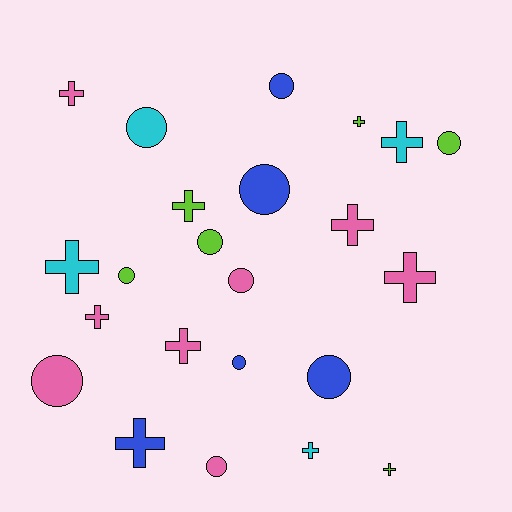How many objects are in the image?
There are 23 objects.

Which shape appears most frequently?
Cross, with 12 objects.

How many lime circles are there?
There are 3 lime circles.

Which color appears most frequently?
Pink, with 8 objects.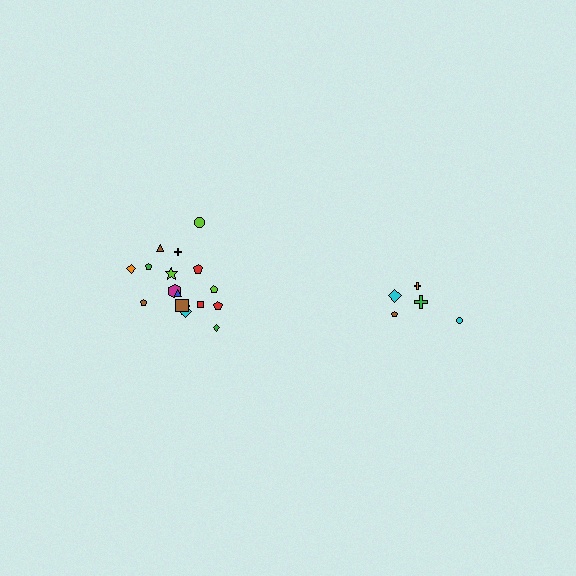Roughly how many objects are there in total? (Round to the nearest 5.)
Roughly 25 objects in total.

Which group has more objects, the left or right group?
The left group.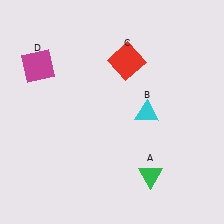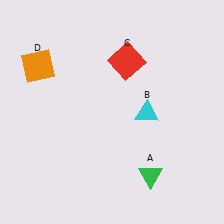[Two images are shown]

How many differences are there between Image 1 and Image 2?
There is 1 difference between the two images.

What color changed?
The square (D) changed from magenta in Image 1 to orange in Image 2.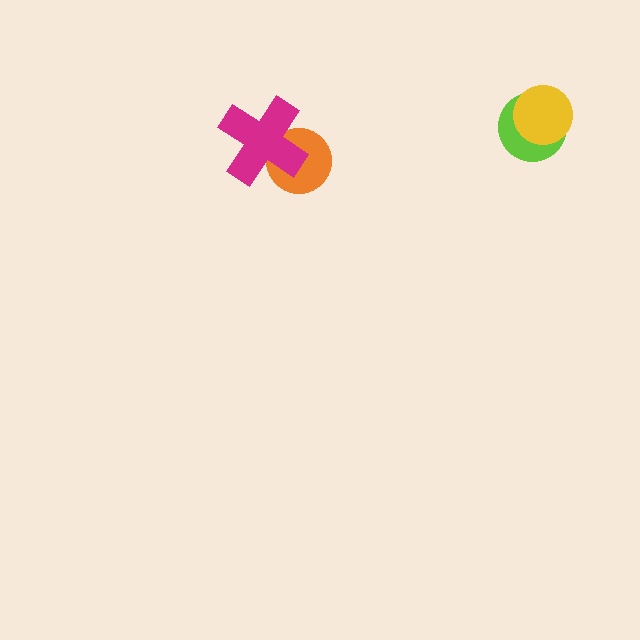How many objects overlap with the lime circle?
1 object overlaps with the lime circle.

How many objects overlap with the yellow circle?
1 object overlaps with the yellow circle.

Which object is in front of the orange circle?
The magenta cross is in front of the orange circle.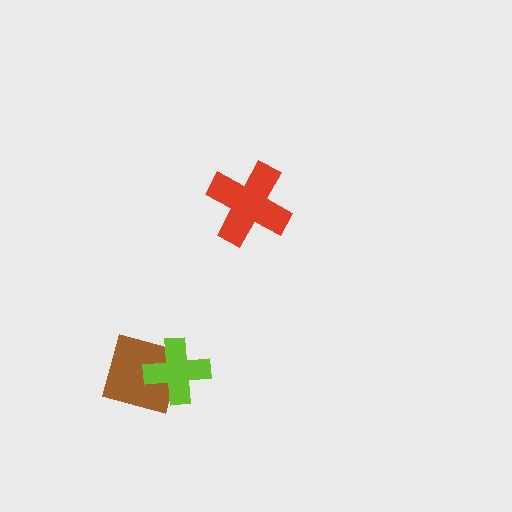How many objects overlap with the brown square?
1 object overlaps with the brown square.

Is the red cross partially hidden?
No, no other shape covers it.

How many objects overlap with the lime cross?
1 object overlaps with the lime cross.